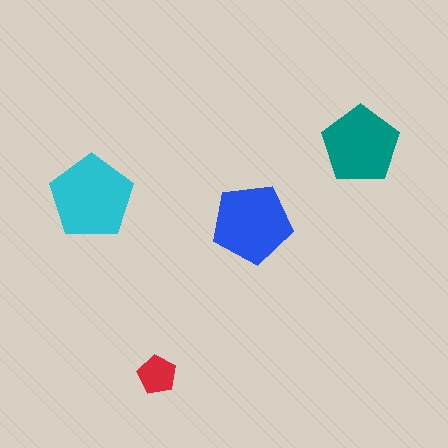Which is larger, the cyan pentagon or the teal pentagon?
The cyan one.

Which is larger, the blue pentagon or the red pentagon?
The blue one.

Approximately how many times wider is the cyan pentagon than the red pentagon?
About 2 times wider.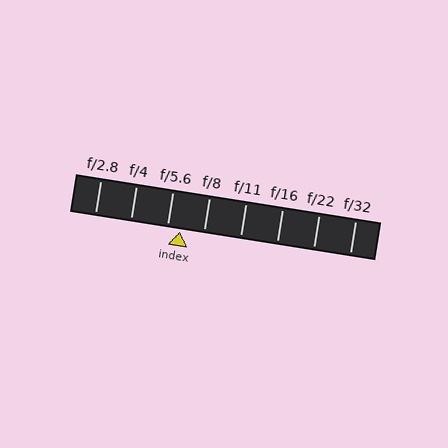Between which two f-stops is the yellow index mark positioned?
The index mark is between f/5.6 and f/8.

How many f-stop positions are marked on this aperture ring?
There are 8 f-stop positions marked.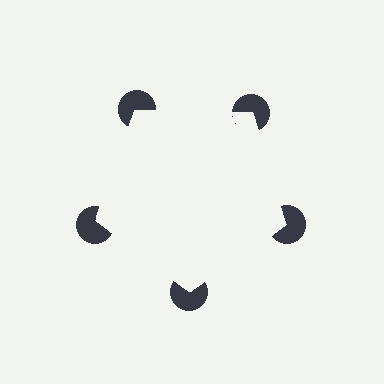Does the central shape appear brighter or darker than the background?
It typically appears slightly brighter than the background, even though no actual brightness change is drawn.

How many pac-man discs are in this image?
There are 5 — one at each vertex of the illusory pentagon.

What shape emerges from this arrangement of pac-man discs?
An illusory pentagon — its edges are inferred from the aligned wedge cuts in the pac-man discs, not physically drawn.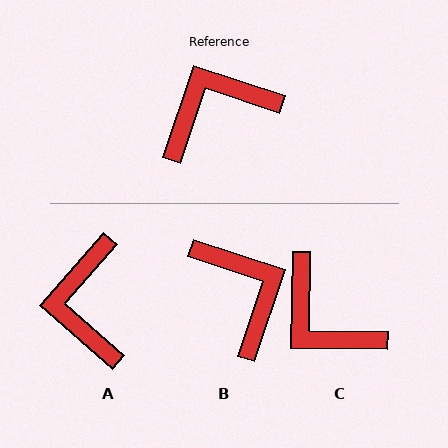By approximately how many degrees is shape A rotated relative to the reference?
Approximately 67 degrees counter-clockwise.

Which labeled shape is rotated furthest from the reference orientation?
C, about 108 degrees away.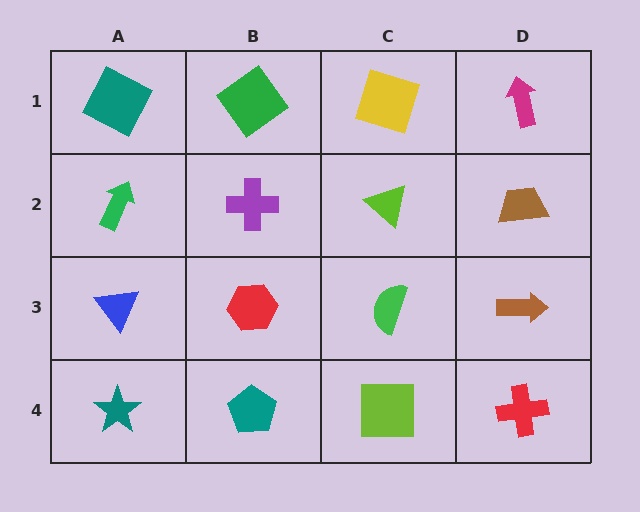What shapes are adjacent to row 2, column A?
A teal square (row 1, column A), a blue triangle (row 3, column A), a purple cross (row 2, column B).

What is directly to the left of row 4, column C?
A teal pentagon.